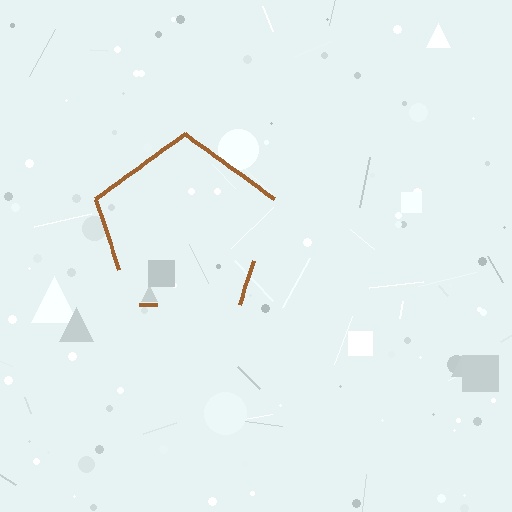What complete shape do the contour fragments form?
The contour fragments form a pentagon.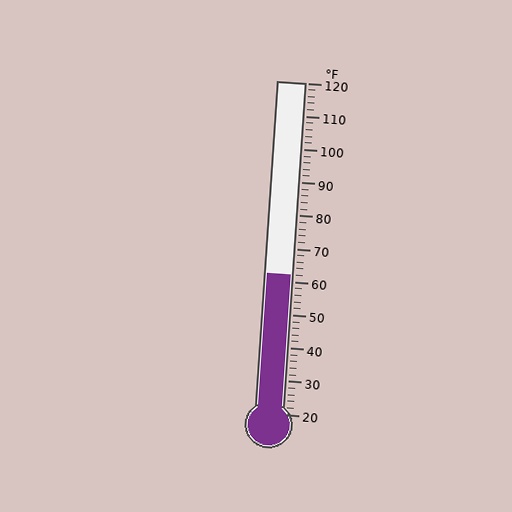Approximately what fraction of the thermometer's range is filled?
The thermometer is filled to approximately 40% of its range.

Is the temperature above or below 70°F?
The temperature is below 70°F.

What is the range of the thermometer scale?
The thermometer scale ranges from 20°F to 120°F.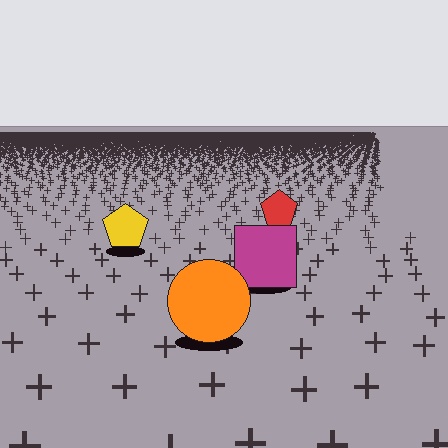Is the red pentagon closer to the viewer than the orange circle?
No. The orange circle is closer — you can tell from the texture gradient: the ground texture is coarser near it.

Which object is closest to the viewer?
The orange circle is closest. The texture marks near it are larger and more spread out.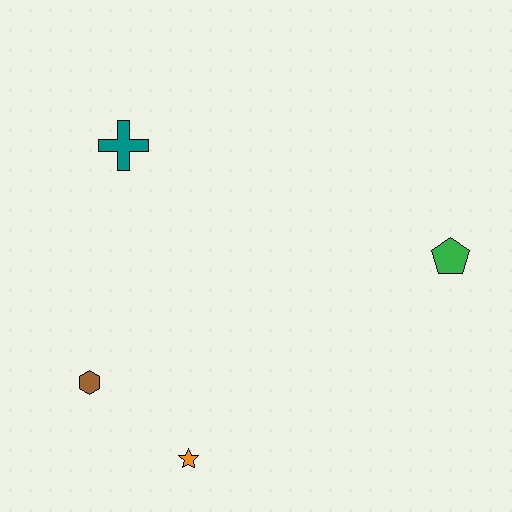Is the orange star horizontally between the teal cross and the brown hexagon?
No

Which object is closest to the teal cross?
The brown hexagon is closest to the teal cross.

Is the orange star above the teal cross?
No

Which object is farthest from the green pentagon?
The brown hexagon is farthest from the green pentagon.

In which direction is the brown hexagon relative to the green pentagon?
The brown hexagon is to the left of the green pentagon.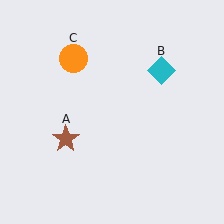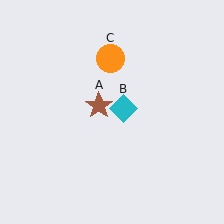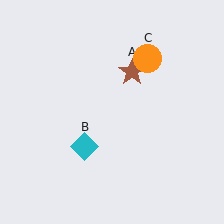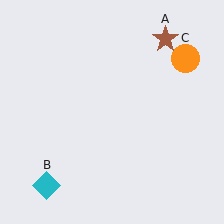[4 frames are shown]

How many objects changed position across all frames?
3 objects changed position: brown star (object A), cyan diamond (object B), orange circle (object C).